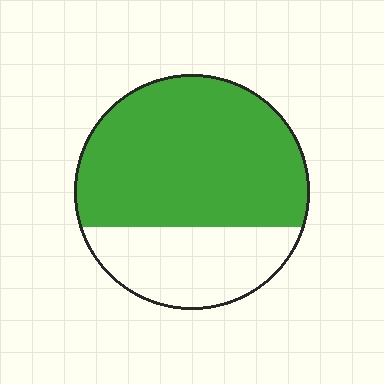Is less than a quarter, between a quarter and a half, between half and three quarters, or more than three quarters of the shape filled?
Between half and three quarters.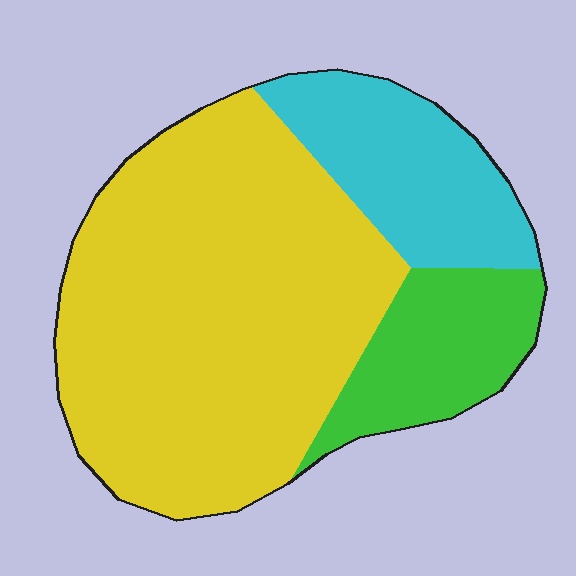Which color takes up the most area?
Yellow, at roughly 65%.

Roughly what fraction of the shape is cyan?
Cyan takes up less than a quarter of the shape.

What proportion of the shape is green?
Green takes up less than a quarter of the shape.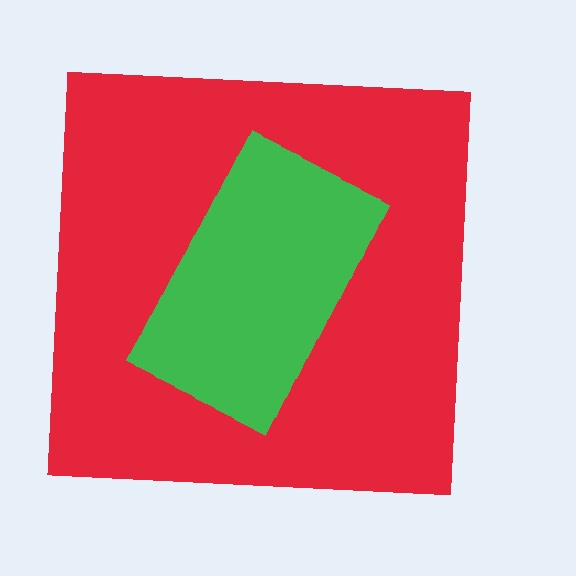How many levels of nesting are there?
2.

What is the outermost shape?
The red square.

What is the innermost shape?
The green rectangle.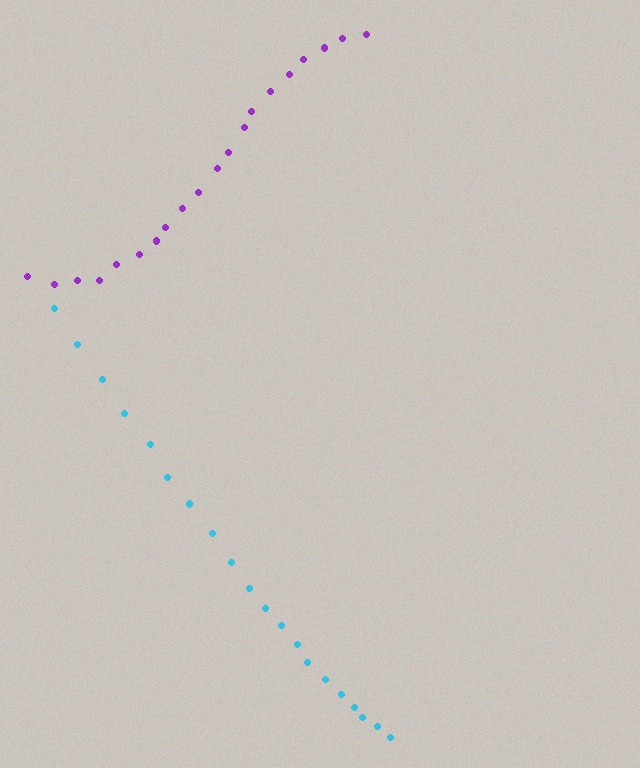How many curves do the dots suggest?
There are 2 distinct paths.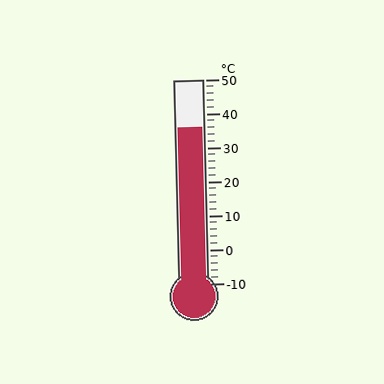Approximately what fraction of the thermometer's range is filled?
The thermometer is filled to approximately 75% of its range.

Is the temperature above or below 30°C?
The temperature is above 30°C.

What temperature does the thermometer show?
The thermometer shows approximately 36°C.